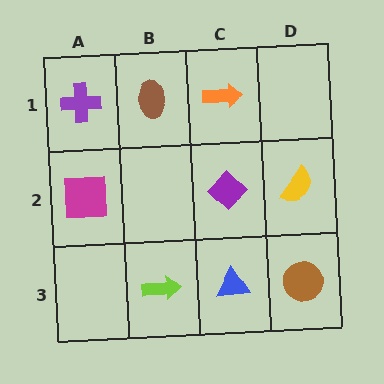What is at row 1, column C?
An orange arrow.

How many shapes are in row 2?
3 shapes.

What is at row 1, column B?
A brown ellipse.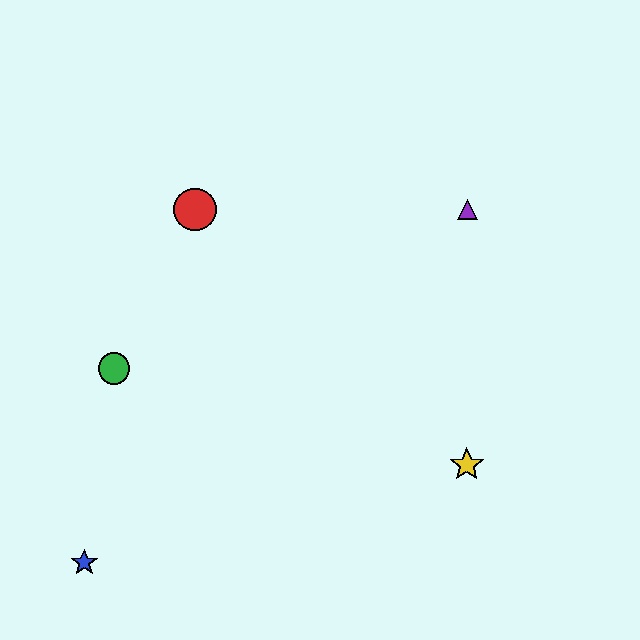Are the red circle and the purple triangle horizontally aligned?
Yes, both are at y≈210.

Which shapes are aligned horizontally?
The red circle, the purple triangle are aligned horizontally.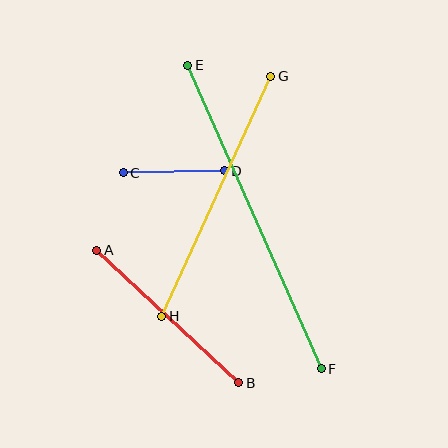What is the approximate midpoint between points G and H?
The midpoint is at approximately (216, 196) pixels.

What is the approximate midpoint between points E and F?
The midpoint is at approximately (254, 217) pixels.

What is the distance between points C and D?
The distance is approximately 101 pixels.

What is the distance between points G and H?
The distance is approximately 264 pixels.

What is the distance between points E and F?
The distance is approximately 332 pixels.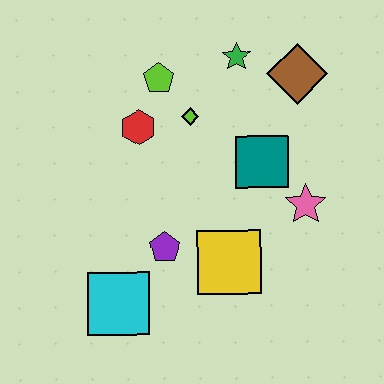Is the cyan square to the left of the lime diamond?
Yes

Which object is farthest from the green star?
The cyan square is farthest from the green star.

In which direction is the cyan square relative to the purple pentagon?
The cyan square is below the purple pentagon.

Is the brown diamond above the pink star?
Yes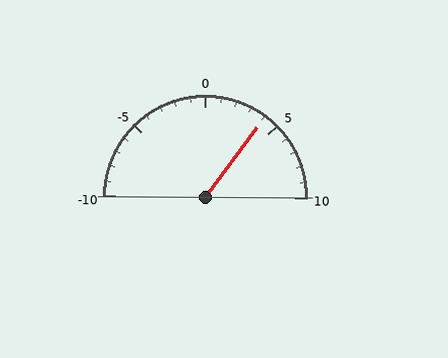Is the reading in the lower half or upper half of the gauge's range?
The reading is in the upper half of the range (-10 to 10).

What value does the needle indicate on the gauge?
The needle indicates approximately 4.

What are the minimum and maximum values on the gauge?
The gauge ranges from -10 to 10.